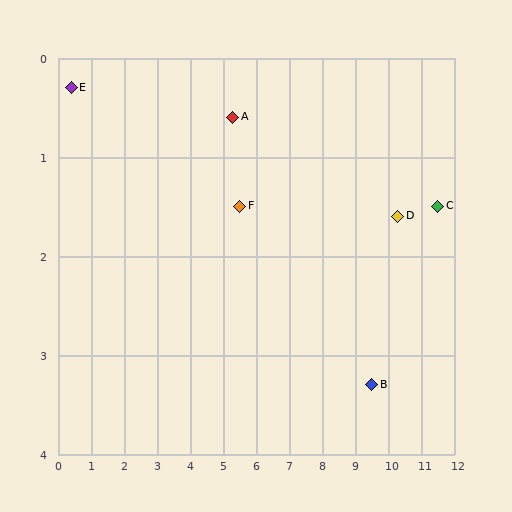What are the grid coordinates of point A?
Point A is at approximately (5.3, 0.6).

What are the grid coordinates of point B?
Point B is at approximately (9.5, 3.3).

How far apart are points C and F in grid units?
Points C and F are about 6.0 grid units apart.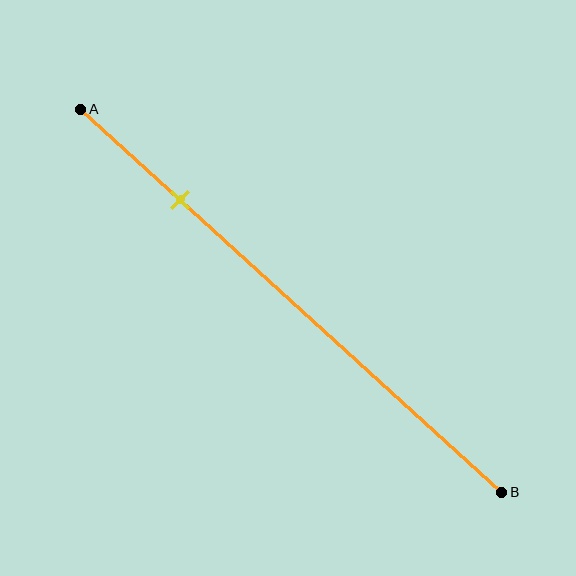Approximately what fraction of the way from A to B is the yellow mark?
The yellow mark is approximately 25% of the way from A to B.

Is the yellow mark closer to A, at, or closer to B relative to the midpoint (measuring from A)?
The yellow mark is closer to point A than the midpoint of segment AB.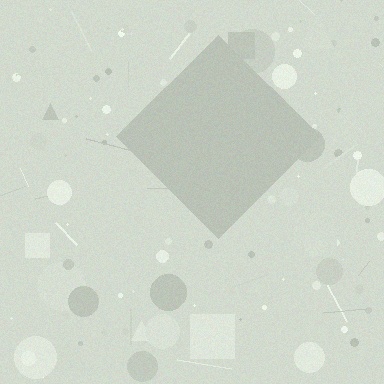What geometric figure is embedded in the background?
A diamond is embedded in the background.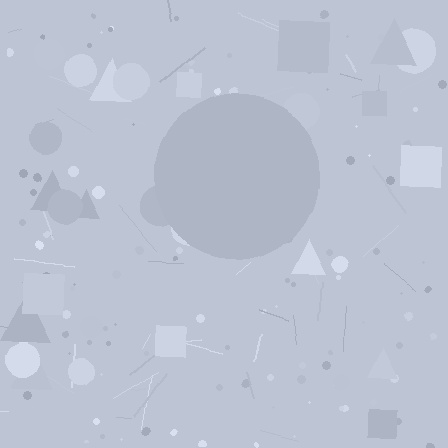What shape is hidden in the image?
A circle is hidden in the image.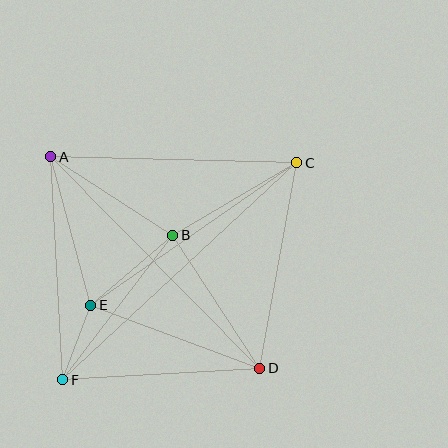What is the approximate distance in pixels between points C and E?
The distance between C and E is approximately 250 pixels.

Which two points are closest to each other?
Points E and F are closest to each other.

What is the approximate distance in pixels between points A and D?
The distance between A and D is approximately 297 pixels.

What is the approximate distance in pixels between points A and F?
The distance between A and F is approximately 223 pixels.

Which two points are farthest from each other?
Points C and F are farthest from each other.